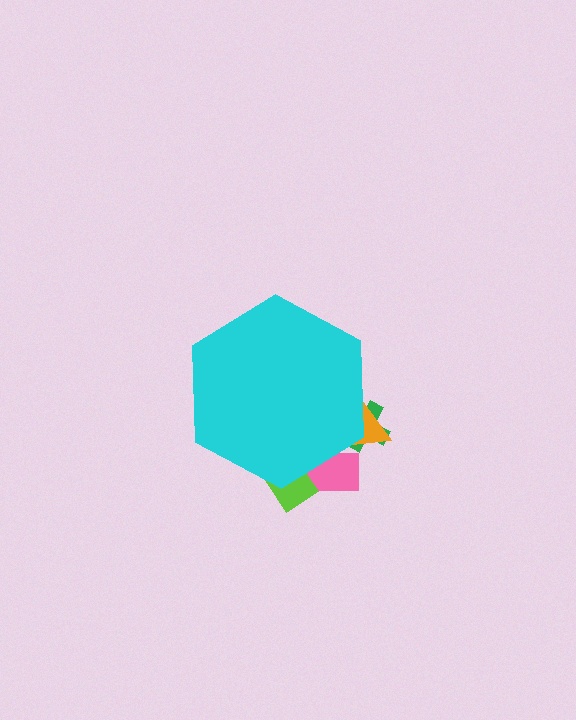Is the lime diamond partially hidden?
Yes, the lime diamond is partially hidden behind the cyan hexagon.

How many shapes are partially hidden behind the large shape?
4 shapes are partially hidden.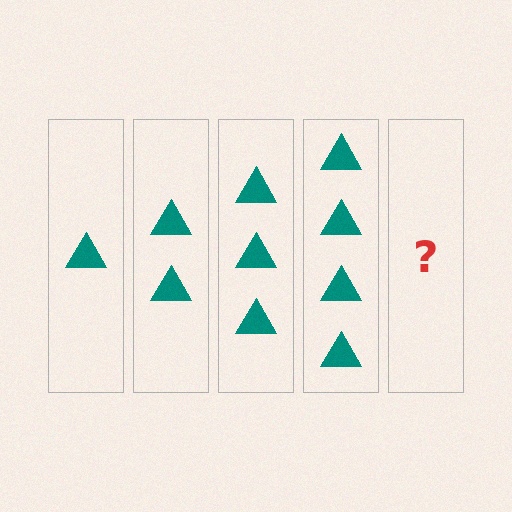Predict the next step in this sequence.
The next step is 5 triangles.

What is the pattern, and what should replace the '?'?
The pattern is that each step adds one more triangle. The '?' should be 5 triangles.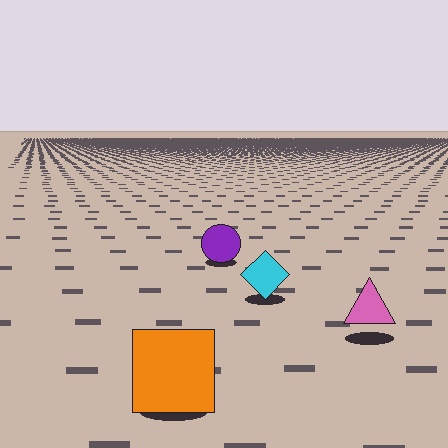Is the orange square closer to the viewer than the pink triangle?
Yes. The orange square is closer — you can tell from the texture gradient: the ground texture is coarser near it.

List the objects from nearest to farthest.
From nearest to farthest: the orange square, the pink triangle, the cyan diamond, the purple circle.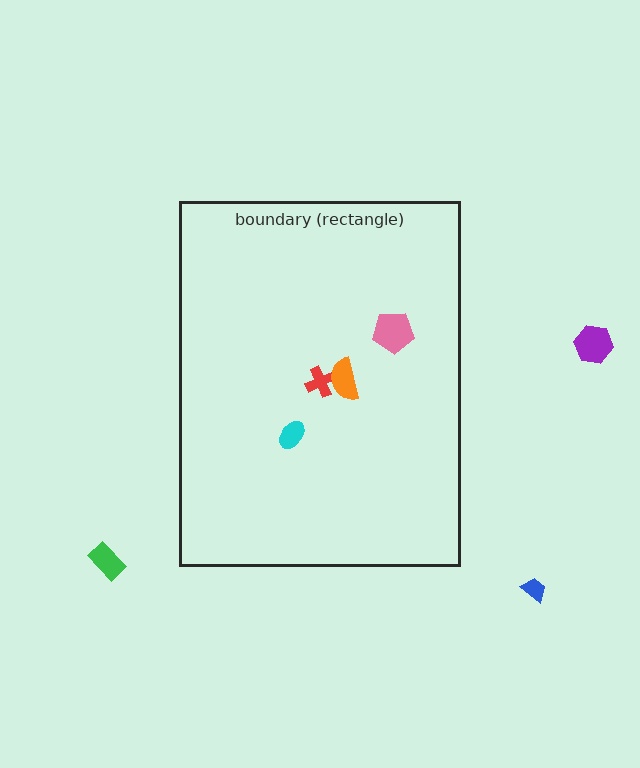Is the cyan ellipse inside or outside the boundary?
Inside.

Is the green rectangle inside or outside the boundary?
Outside.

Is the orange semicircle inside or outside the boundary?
Inside.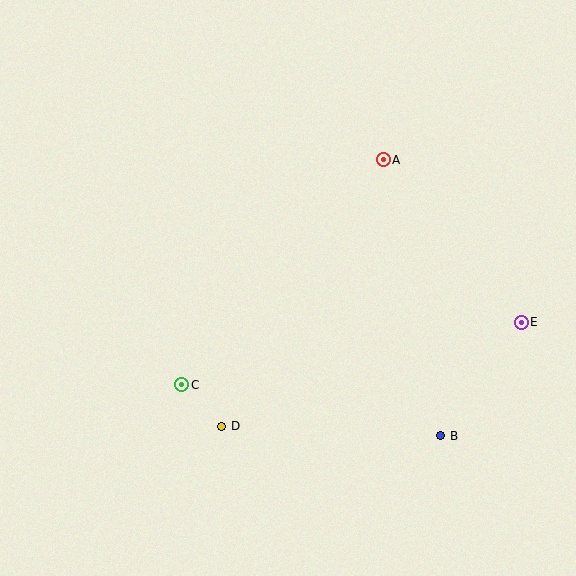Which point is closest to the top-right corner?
Point A is closest to the top-right corner.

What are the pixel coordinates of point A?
Point A is at (383, 160).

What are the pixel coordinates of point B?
Point B is at (441, 436).